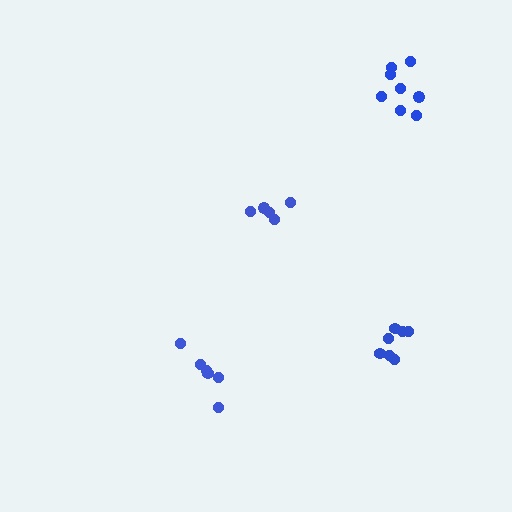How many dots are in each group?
Group 1: 8 dots, Group 2: 6 dots, Group 3: 5 dots, Group 4: 7 dots (26 total).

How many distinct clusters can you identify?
There are 4 distinct clusters.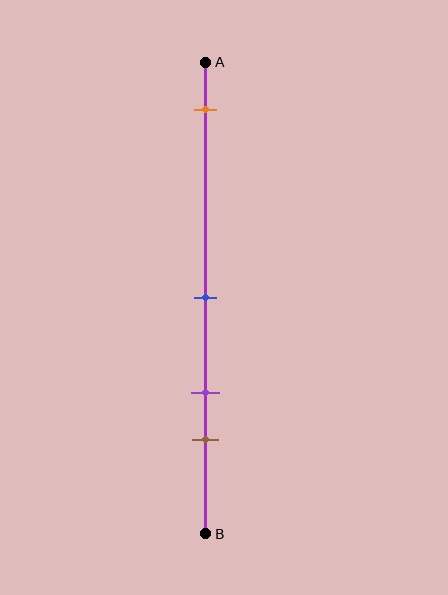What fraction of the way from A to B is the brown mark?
The brown mark is approximately 80% (0.8) of the way from A to B.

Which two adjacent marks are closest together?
The purple and brown marks are the closest adjacent pair.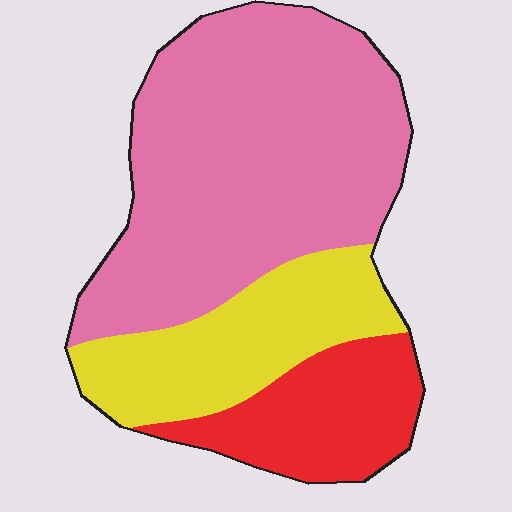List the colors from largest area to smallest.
From largest to smallest: pink, yellow, red.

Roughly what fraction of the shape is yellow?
Yellow takes up about one quarter (1/4) of the shape.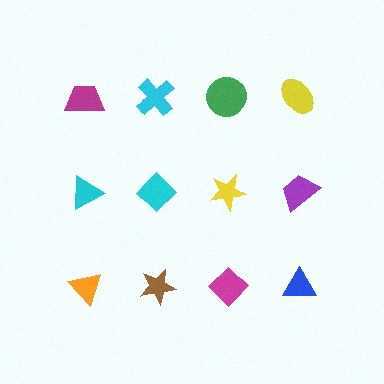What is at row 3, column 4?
A blue triangle.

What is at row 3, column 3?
A magenta diamond.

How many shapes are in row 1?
4 shapes.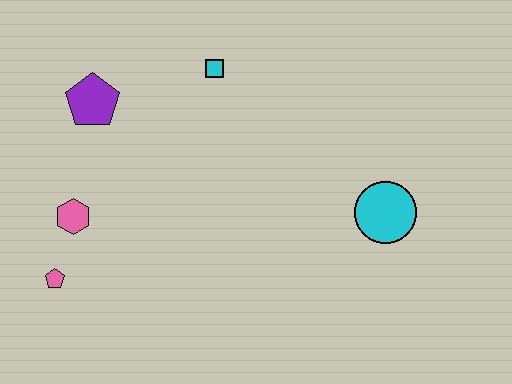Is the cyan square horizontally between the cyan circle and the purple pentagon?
Yes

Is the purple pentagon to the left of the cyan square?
Yes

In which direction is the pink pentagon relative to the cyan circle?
The pink pentagon is to the left of the cyan circle.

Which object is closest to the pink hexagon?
The pink pentagon is closest to the pink hexagon.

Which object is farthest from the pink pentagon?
The cyan circle is farthest from the pink pentagon.